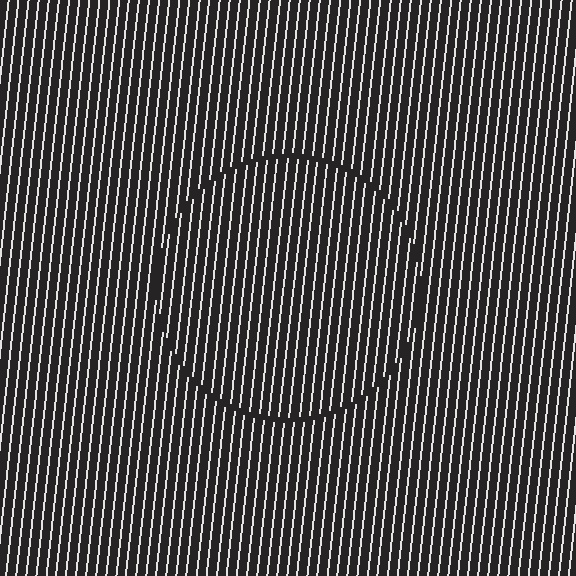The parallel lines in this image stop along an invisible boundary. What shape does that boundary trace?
An illusory circle. The interior of the shape contains the same grating, shifted by half a period — the contour is defined by the phase discontinuity where line-ends from the inner and outer gratings abut.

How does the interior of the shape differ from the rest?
The interior of the shape contains the same grating, shifted by half a period — the contour is defined by the phase discontinuity where line-ends from the inner and outer gratings abut.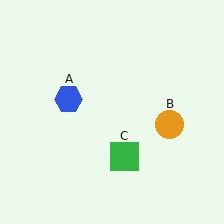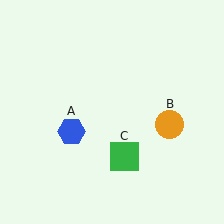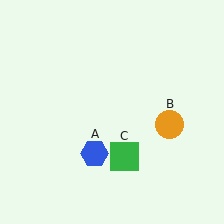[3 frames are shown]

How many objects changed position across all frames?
1 object changed position: blue hexagon (object A).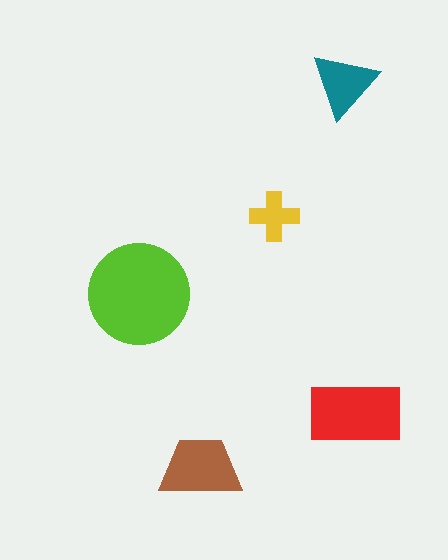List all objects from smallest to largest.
The yellow cross, the teal triangle, the brown trapezoid, the red rectangle, the lime circle.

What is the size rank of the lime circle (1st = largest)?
1st.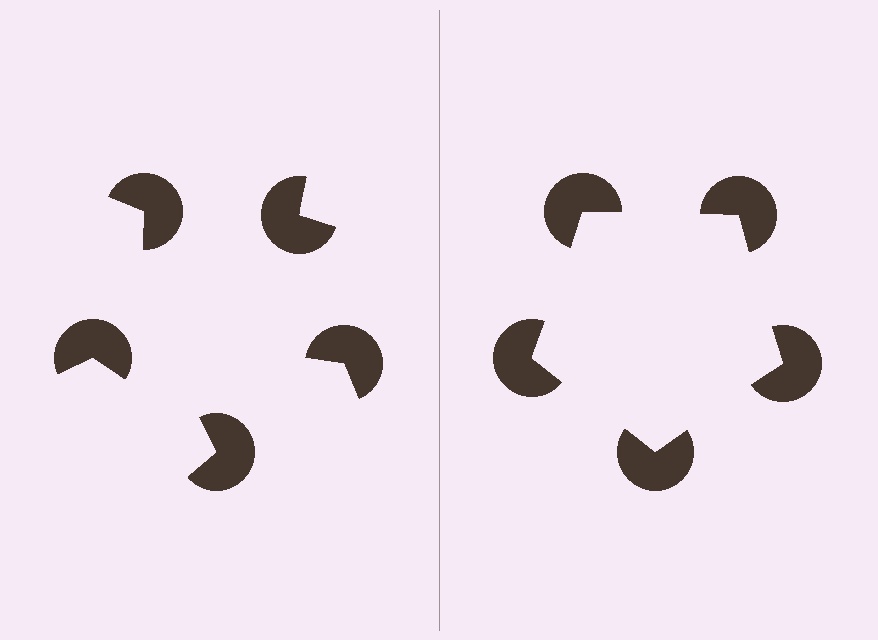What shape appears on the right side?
An illusory pentagon.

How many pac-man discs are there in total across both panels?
10 — 5 on each side.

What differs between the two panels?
The pac-man discs are positioned identically on both sides; only the wedge orientations differ. On the right they align to a pentagon; on the left they are misaligned.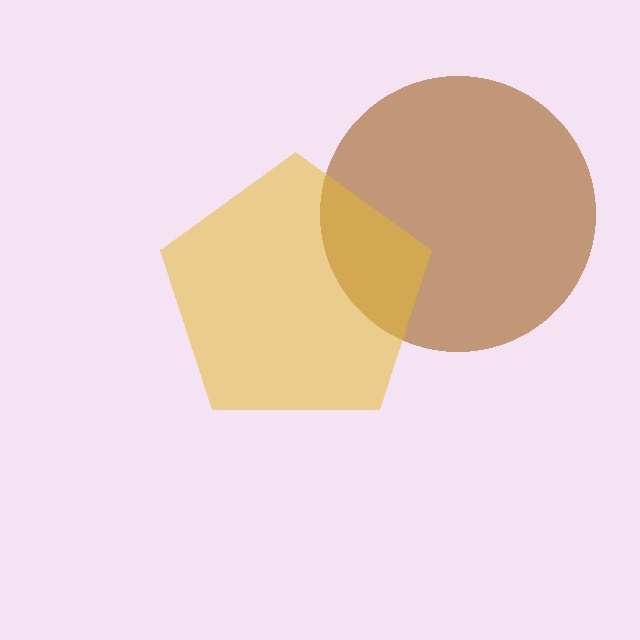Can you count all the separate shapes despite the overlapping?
Yes, there are 2 separate shapes.